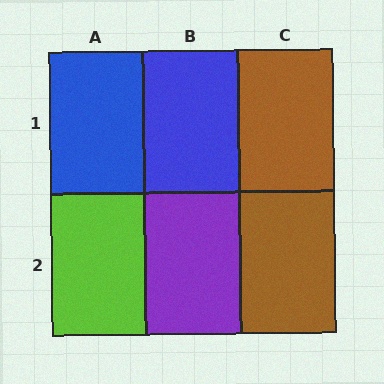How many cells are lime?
1 cell is lime.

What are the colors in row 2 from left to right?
Lime, purple, brown.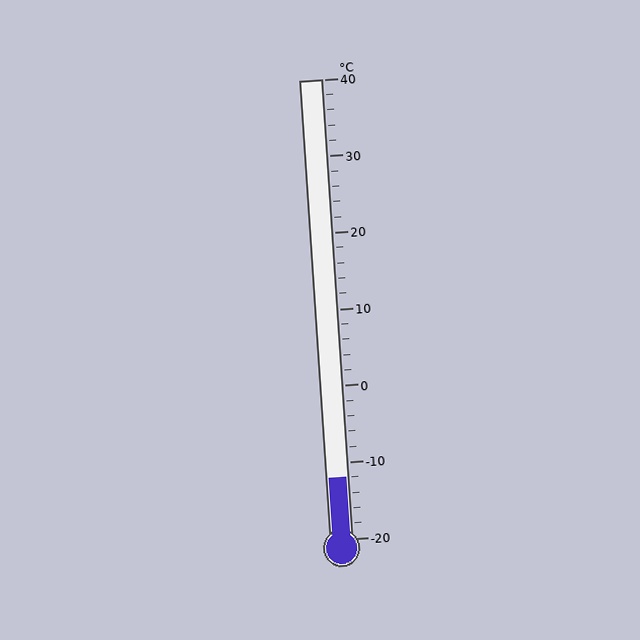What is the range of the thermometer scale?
The thermometer scale ranges from -20°C to 40°C.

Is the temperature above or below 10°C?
The temperature is below 10°C.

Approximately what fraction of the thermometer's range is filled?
The thermometer is filled to approximately 15% of its range.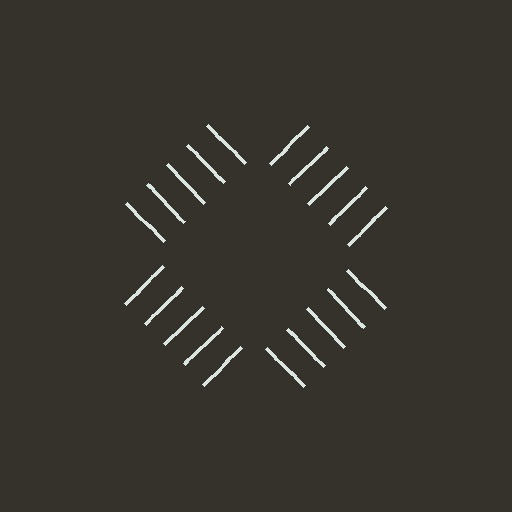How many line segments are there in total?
20 — 5 along each of the 4 edges.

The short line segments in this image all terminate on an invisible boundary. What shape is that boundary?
An illusory square — the line segments terminate on its edges but no continuous stroke is drawn.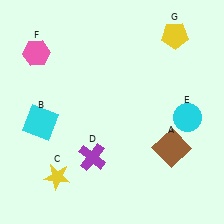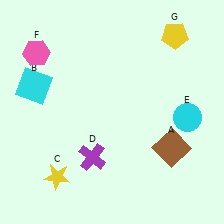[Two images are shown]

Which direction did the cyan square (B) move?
The cyan square (B) moved up.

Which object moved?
The cyan square (B) moved up.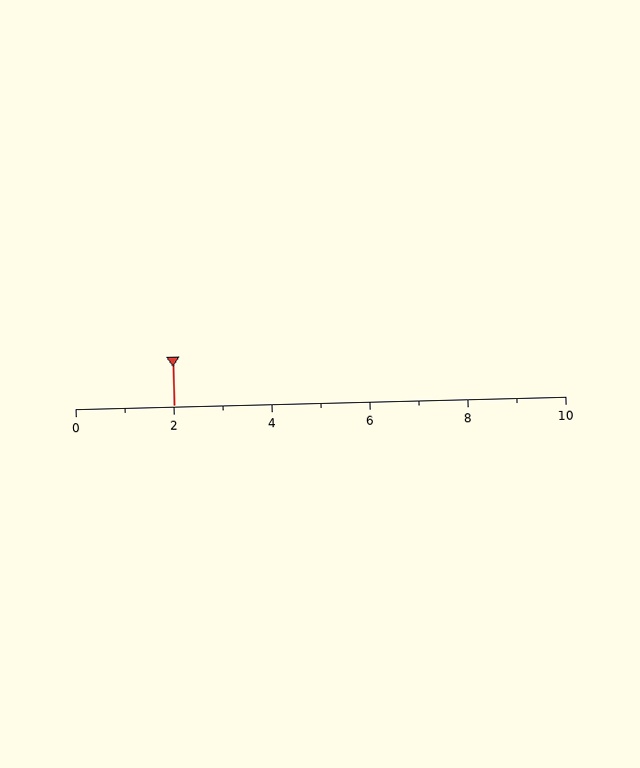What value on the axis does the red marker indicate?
The marker indicates approximately 2.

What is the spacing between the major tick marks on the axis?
The major ticks are spaced 2 apart.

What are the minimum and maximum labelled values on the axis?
The axis runs from 0 to 10.